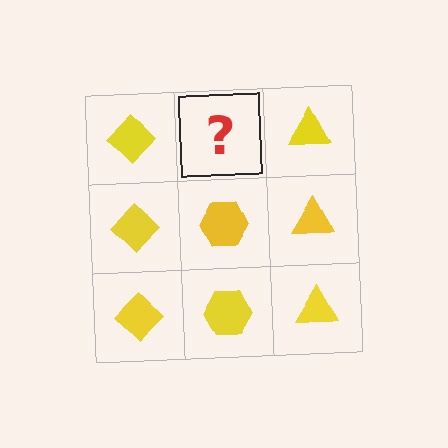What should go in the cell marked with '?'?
The missing cell should contain a yellow hexagon.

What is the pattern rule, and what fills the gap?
The rule is that each column has a consistent shape. The gap should be filled with a yellow hexagon.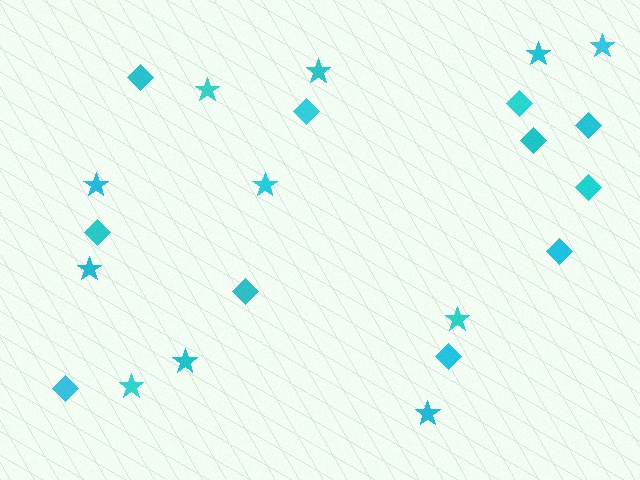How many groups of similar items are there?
There are 2 groups: one group of diamonds (11) and one group of stars (11).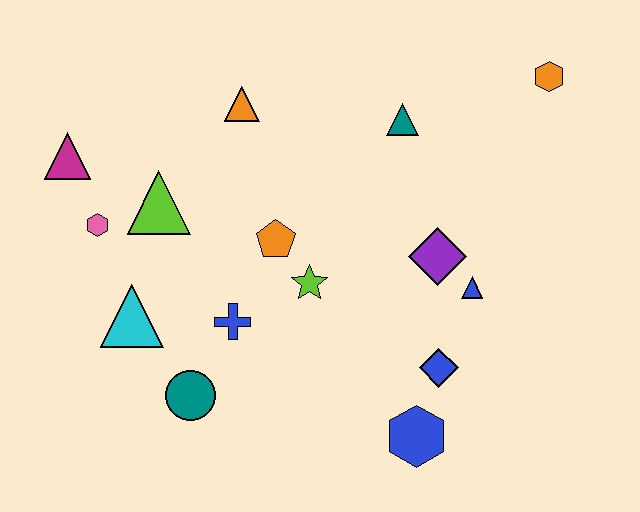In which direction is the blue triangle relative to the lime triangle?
The blue triangle is to the right of the lime triangle.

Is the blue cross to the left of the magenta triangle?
No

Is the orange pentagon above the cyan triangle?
Yes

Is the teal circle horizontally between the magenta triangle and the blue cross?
Yes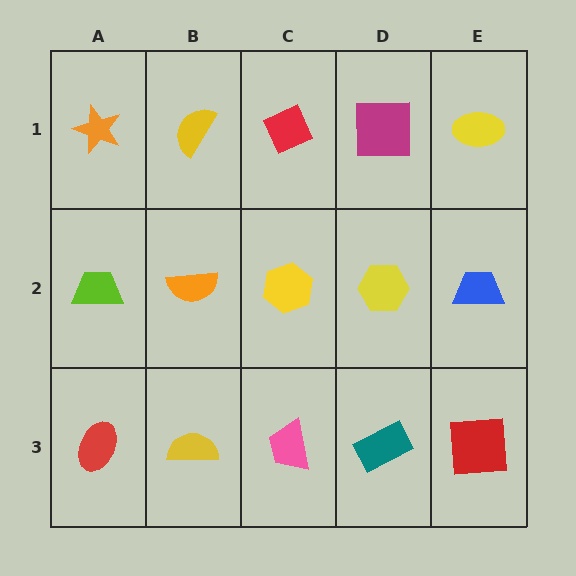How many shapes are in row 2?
5 shapes.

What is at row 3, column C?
A pink trapezoid.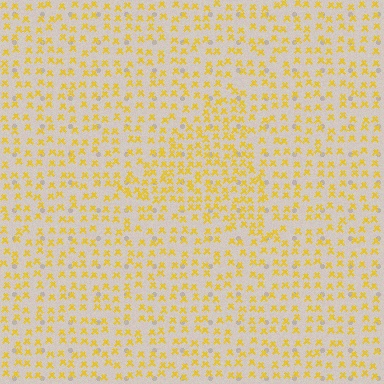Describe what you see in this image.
The image contains small yellow elements arranged at two different densities. A triangle-shaped region is visible where the elements are more densely packed than the surrounding area.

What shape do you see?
I see a triangle.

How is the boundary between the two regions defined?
The boundary is defined by a change in element density (approximately 1.6x ratio). All elements are the same color, size, and shape.